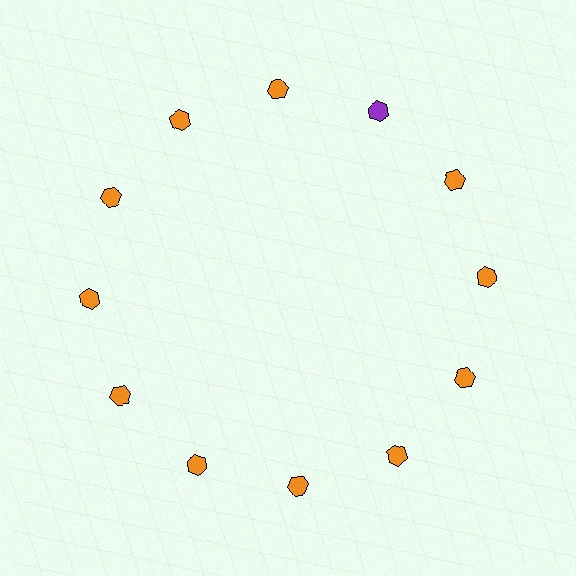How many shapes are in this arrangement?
There are 12 shapes arranged in a ring pattern.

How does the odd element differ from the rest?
It has a different color: purple instead of orange.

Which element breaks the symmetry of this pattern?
The purple hexagon at roughly the 1 o'clock position breaks the symmetry. All other shapes are orange hexagons.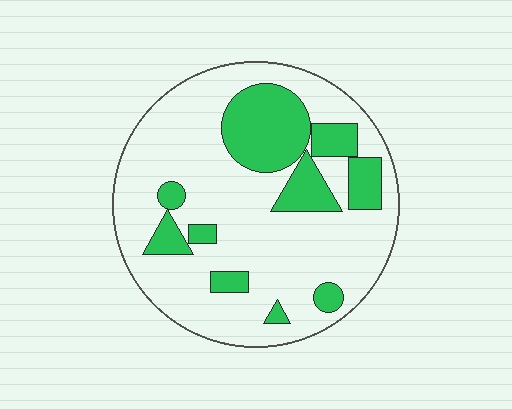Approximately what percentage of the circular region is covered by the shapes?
Approximately 25%.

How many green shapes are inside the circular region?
10.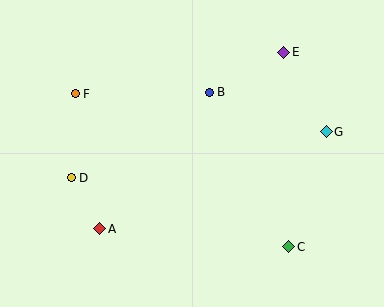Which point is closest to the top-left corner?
Point F is closest to the top-left corner.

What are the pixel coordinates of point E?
Point E is at (284, 52).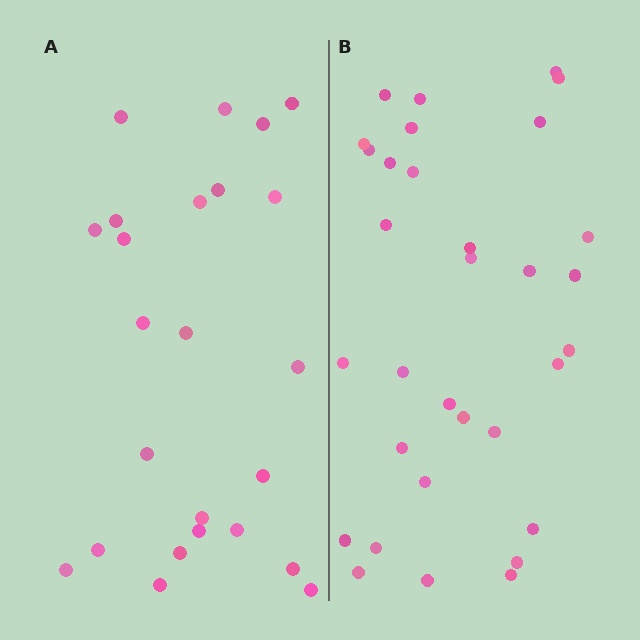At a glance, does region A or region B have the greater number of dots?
Region B (the right region) has more dots.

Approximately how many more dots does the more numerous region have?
Region B has roughly 8 or so more dots than region A.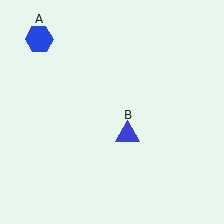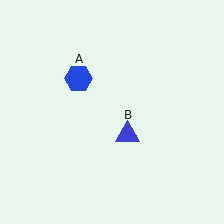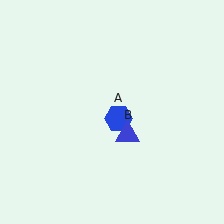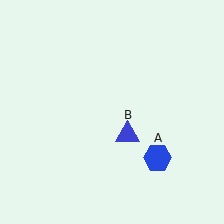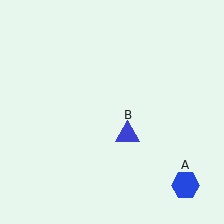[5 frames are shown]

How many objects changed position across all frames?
1 object changed position: blue hexagon (object A).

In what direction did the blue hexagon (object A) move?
The blue hexagon (object A) moved down and to the right.